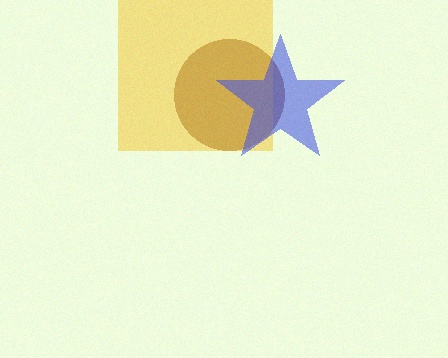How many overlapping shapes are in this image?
There are 3 overlapping shapes in the image.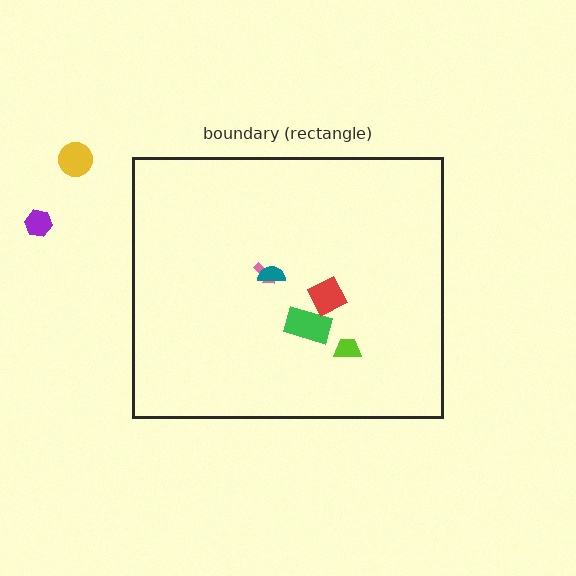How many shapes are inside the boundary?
5 inside, 2 outside.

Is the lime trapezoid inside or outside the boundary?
Inside.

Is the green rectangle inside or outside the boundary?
Inside.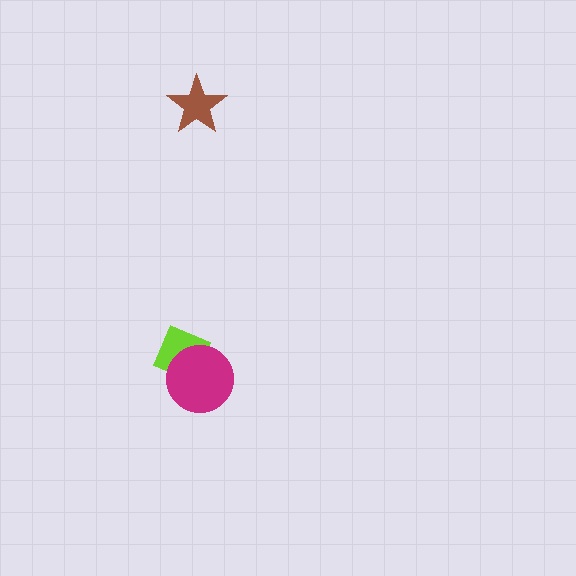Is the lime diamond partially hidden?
Yes, it is partially covered by another shape.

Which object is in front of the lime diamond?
The magenta circle is in front of the lime diamond.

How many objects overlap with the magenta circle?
1 object overlaps with the magenta circle.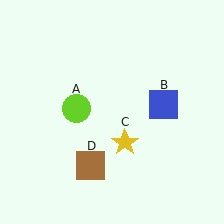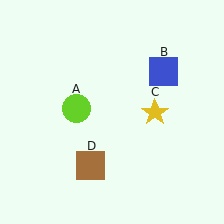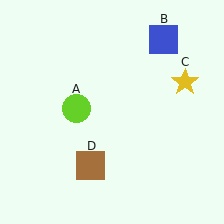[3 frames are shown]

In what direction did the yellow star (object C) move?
The yellow star (object C) moved up and to the right.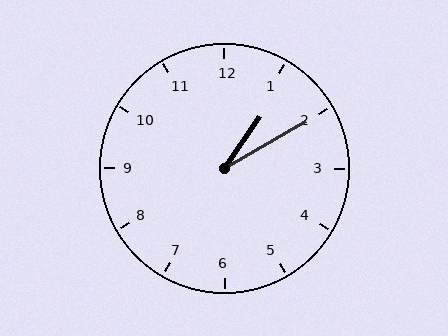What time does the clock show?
1:10.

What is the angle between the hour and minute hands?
Approximately 25 degrees.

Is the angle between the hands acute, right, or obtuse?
It is acute.